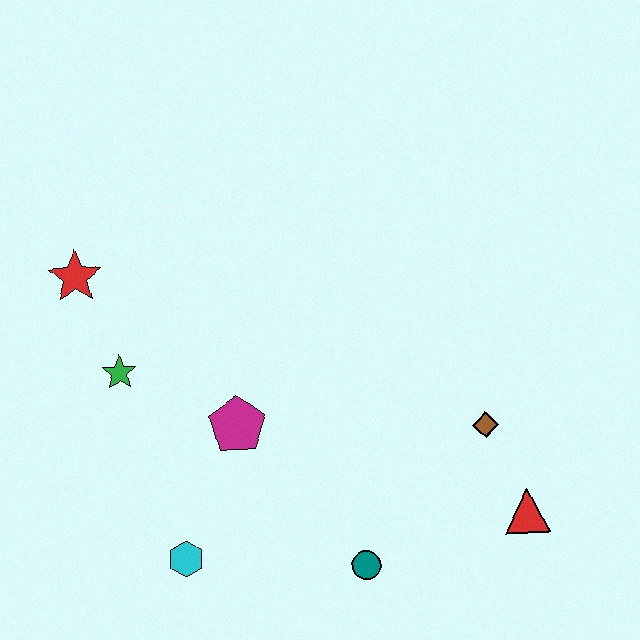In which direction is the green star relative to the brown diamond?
The green star is to the left of the brown diamond.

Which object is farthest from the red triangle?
The red star is farthest from the red triangle.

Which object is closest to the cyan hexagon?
The magenta pentagon is closest to the cyan hexagon.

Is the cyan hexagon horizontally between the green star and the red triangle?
Yes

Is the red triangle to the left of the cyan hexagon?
No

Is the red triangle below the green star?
Yes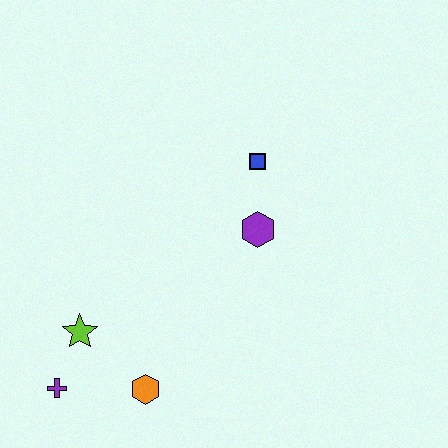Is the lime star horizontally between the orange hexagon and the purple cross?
Yes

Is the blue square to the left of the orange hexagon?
No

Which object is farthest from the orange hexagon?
The blue square is farthest from the orange hexagon.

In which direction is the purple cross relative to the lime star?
The purple cross is below the lime star.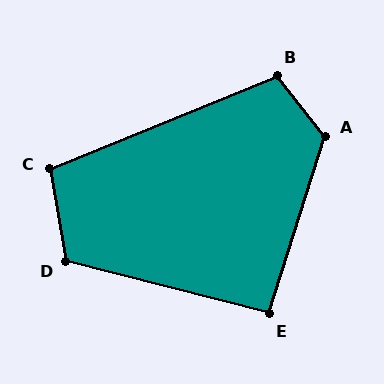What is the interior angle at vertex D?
Approximately 114 degrees (obtuse).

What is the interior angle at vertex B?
Approximately 106 degrees (obtuse).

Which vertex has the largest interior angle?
A, at approximately 124 degrees.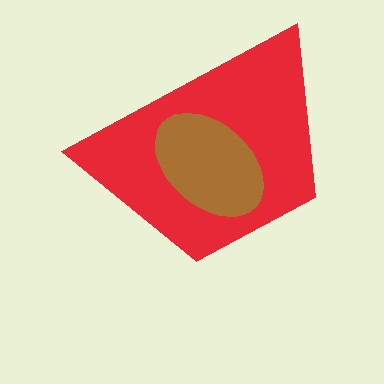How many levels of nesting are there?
2.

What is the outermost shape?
The red trapezoid.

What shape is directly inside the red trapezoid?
The brown ellipse.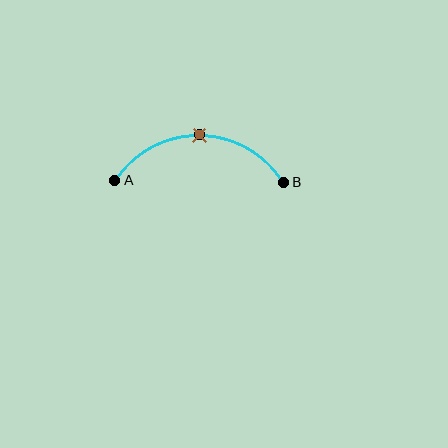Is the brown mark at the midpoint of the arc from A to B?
Yes. The brown mark lies on the arc at equal arc-length from both A and B — it is the arc midpoint.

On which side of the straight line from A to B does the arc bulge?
The arc bulges above the straight line connecting A and B.